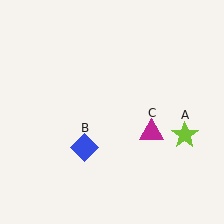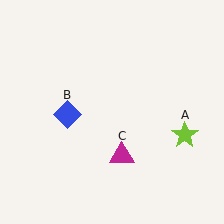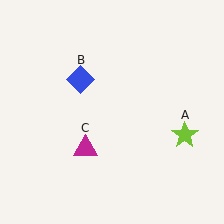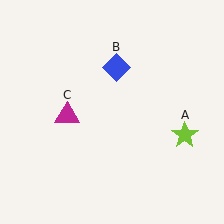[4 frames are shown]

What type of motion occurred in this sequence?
The blue diamond (object B), magenta triangle (object C) rotated clockwise around the center of the scene.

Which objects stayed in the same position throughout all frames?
Lime star (object A) remained stationary.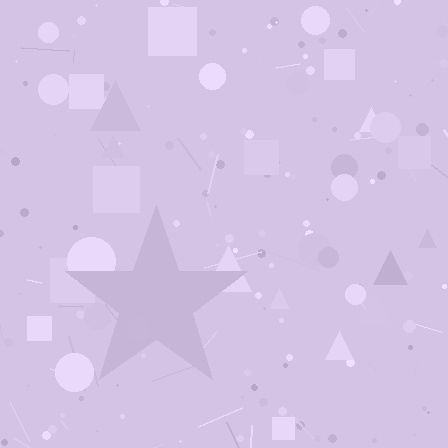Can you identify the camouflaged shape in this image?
The camouflaged shape is a star.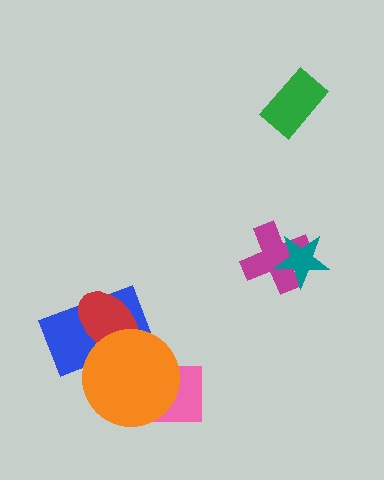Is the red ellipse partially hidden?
Yes, it is partially covered by another shape.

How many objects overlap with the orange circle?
3 objects overlap with the orange circle.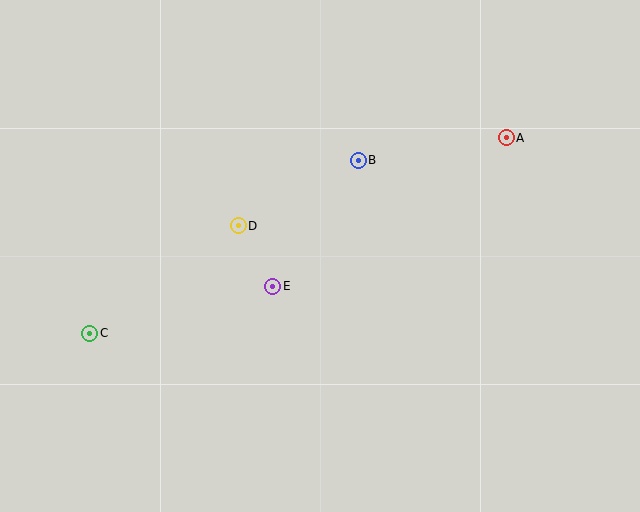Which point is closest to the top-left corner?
Point D is closest to the top-left corner.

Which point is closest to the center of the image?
Point E at (273, 286) is closest to the center.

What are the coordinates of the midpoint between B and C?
The midpoint between B and C is at (224, 247).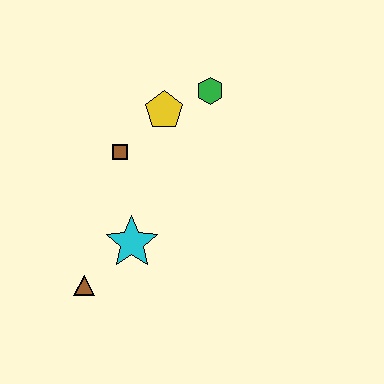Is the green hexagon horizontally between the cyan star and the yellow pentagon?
No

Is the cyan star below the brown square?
Yes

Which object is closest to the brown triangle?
The cyan star is closest to the brown triangle.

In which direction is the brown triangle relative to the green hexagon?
The brown triangle is below the green hexagon.